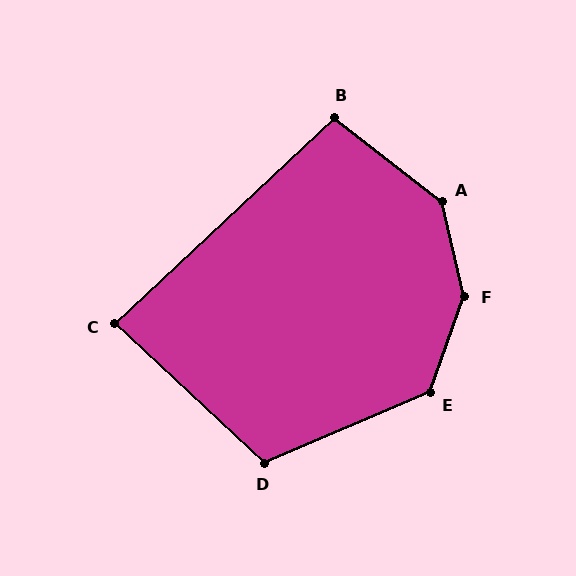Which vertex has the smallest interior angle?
C, at approximately 86 degrees.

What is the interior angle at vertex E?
Approximately 133 degrees (obtuse).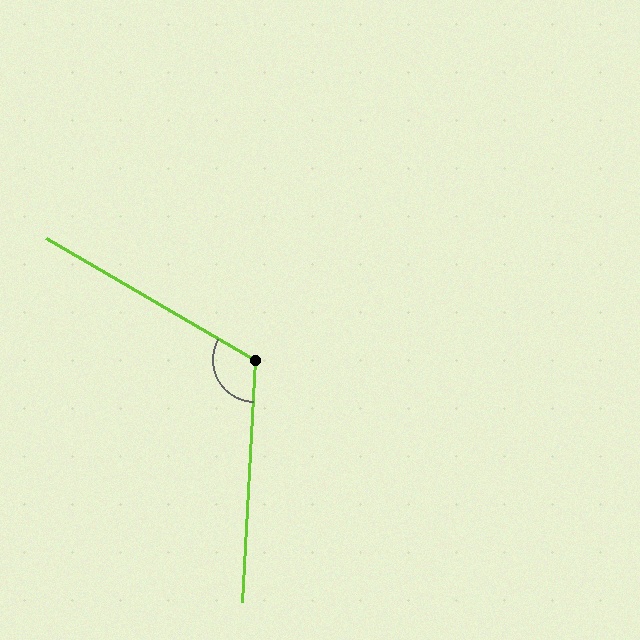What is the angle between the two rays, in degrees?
Approximately 117 degrees.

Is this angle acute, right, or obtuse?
It is obtuse.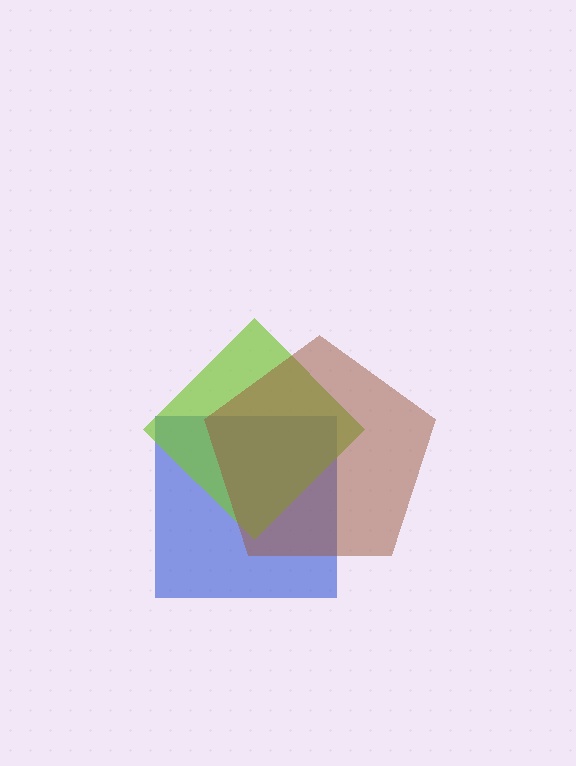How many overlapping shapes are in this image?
There are 3 overlapping shapes in the image.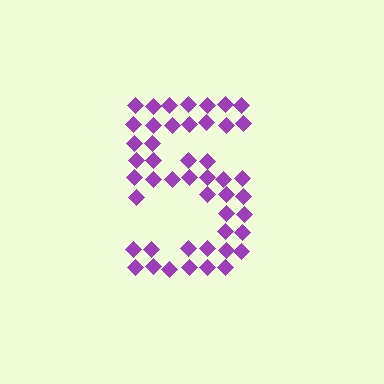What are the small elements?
The small elements are diamonds.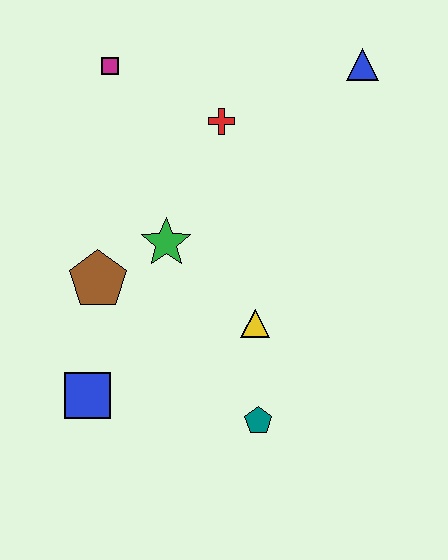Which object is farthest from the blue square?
The blue triangle is farthest from the blue square.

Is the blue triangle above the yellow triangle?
Yes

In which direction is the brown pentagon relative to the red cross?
The brown pentagon is below the red cross.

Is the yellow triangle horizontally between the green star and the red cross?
No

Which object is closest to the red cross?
The magenta square is closest to the red cross.